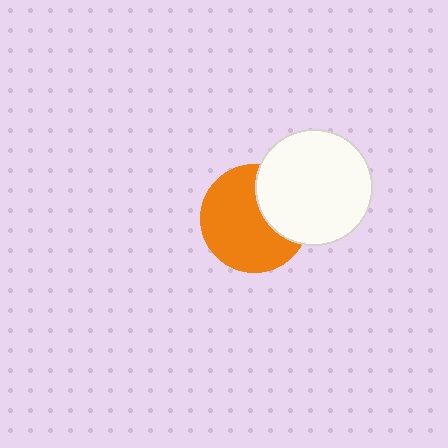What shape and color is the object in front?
The object in front is a white circle.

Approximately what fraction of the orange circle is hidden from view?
Roughly 32% of the orange circle is hidden behind the white circle.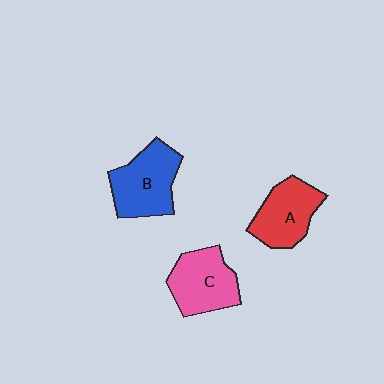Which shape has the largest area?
Shape B (blue).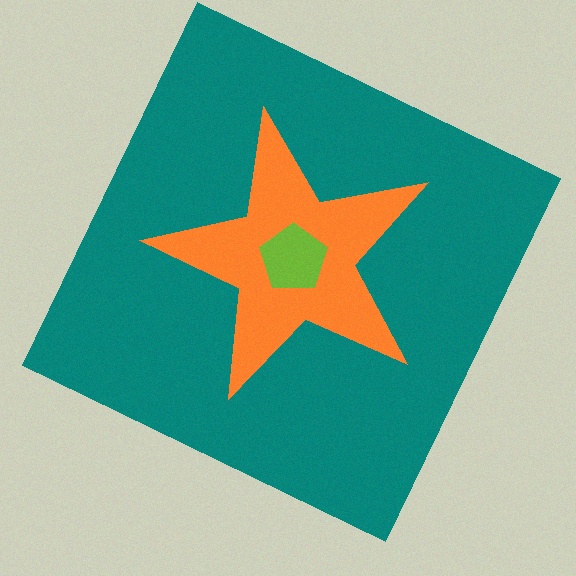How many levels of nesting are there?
3.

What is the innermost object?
The lime pentagon.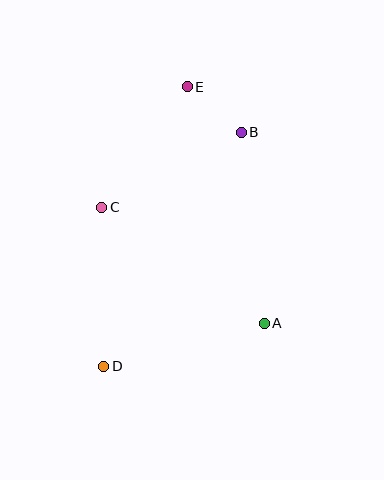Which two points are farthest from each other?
Points D and E are farthest from each other.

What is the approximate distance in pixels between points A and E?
The distance between A and E is approximately 249 pixels.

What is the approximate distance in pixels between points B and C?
The distance between B and C is approximately 159 pixels.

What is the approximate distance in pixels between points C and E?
The distance between C and E is approximately 148 pixels.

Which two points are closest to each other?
Points B and E are closest to each other.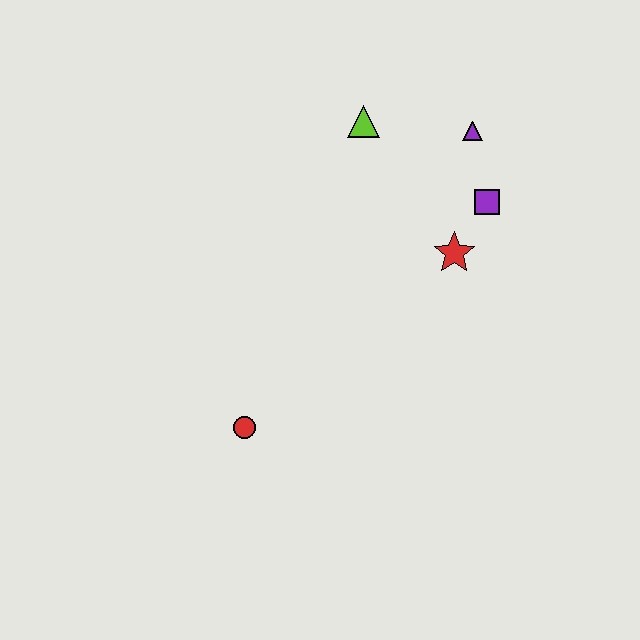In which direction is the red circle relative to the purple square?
The red circle is to the left of the purple square.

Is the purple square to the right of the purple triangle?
Yes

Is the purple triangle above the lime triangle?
No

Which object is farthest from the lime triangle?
The red circle is farthest from the lime triangle.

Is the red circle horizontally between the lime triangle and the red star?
No